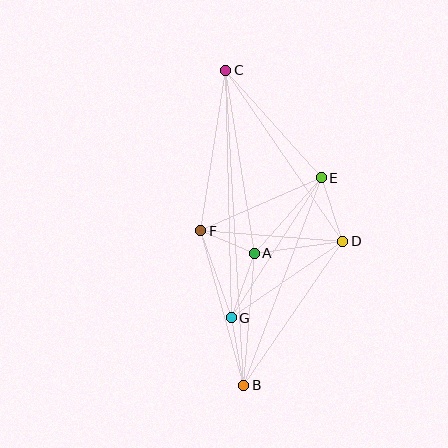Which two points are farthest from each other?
Points B and C are farthest from each other.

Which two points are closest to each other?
Points A and F are closest to each other.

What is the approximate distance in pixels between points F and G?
The distance between F and G is approximately 92 pixels.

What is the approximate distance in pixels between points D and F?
The distance between D and F is approximately 142 pixels.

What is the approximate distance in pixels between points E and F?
The distance between E and F is approximately 131 pixels.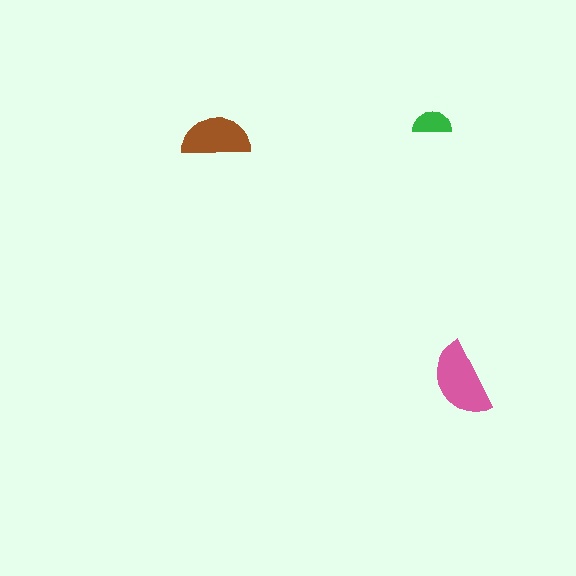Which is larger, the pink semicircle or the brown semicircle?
The pink one.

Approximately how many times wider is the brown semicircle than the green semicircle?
About 2 times wider.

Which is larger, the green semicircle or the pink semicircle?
The pink one.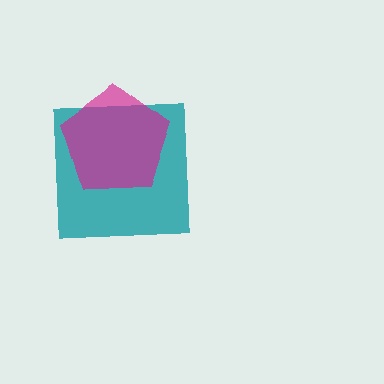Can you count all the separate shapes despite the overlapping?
Yes, there are 2 separate shapes.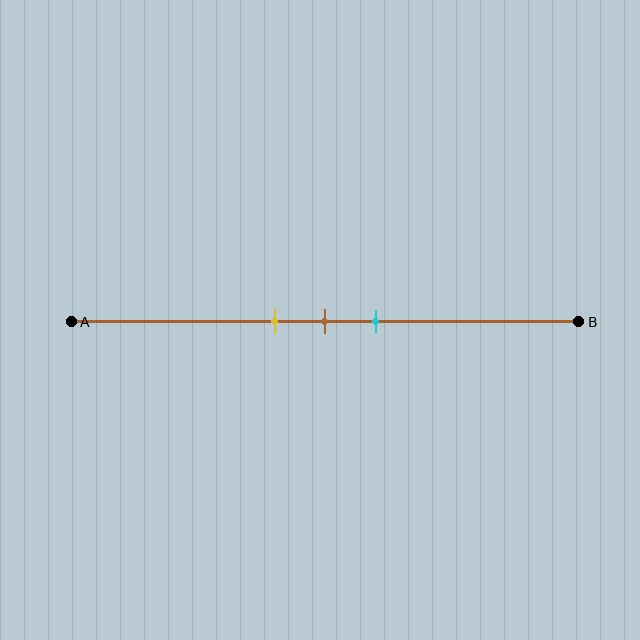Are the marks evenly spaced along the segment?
Yes, the marks are approximately evenly spaced.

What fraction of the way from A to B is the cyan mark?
The cyan mark is approximately 60% (0.6) of the way from A to B.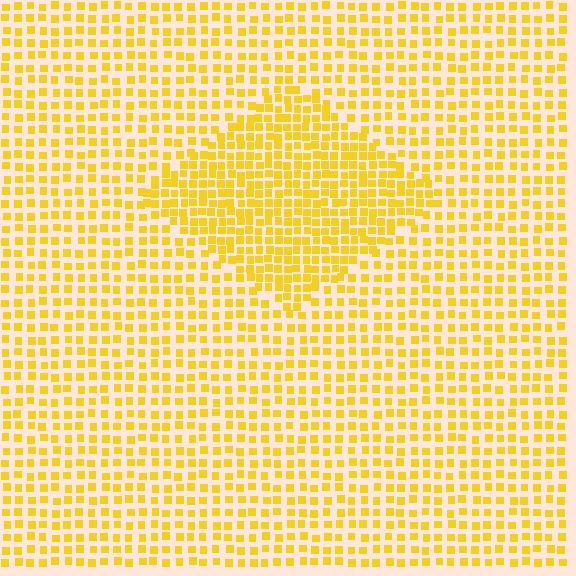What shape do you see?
I see a diamond.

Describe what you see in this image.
The image contains small yellow elements arranged at two different densities. A diamond-shaped region is visible where the elements are more densely packed than the surrounding area.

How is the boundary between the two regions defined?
The boundary is defined by a change in element density (approximately 1.7x ratio). All elements are the same color, size, and shape.